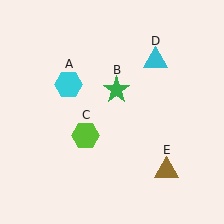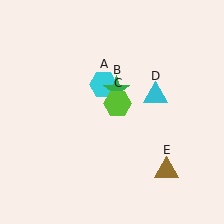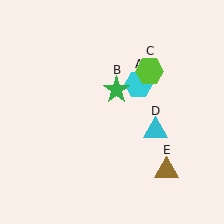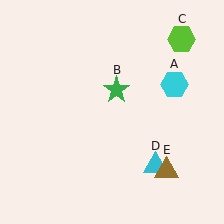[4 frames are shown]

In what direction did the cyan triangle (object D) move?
The cyan triangle (object D) moved down.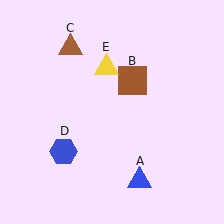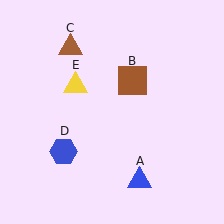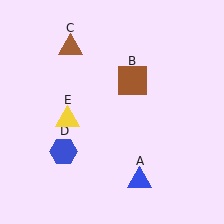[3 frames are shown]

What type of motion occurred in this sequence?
The yellow triangle (object E) rotated counterclockwise around the center of the scene.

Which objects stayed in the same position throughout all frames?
Blue triangle (object A) and brown square (object B) and brown triangle (object C) and blue hexagon (object D) remained stationary.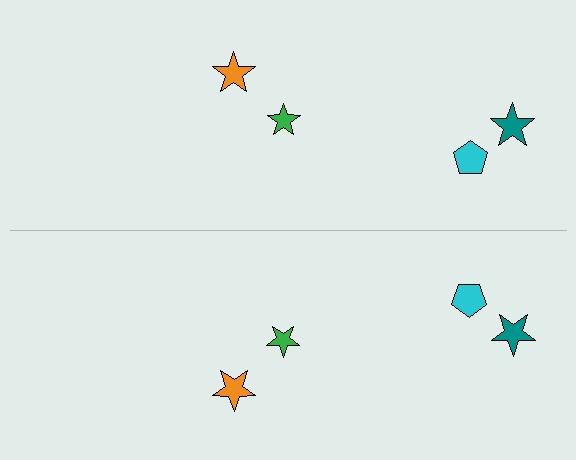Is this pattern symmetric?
Yes, this pattern has bilateral (reflection) symmetry.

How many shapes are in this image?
There are 8 shapes in this image.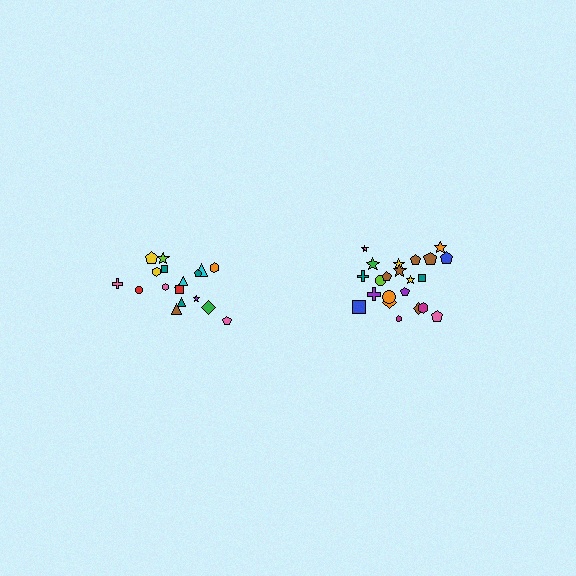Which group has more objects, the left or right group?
The right group.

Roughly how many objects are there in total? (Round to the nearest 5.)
Roughly 40 objects in total.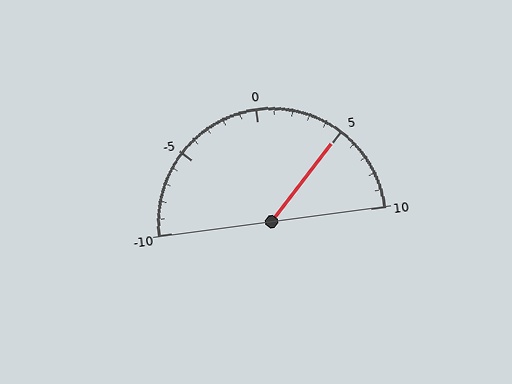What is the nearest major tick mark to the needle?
The nearest major tick mark is 5.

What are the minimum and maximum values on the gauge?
The gauge ranges from -10 to 10.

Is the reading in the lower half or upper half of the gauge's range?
The reading is in the upper half of the range (-10 to 10).